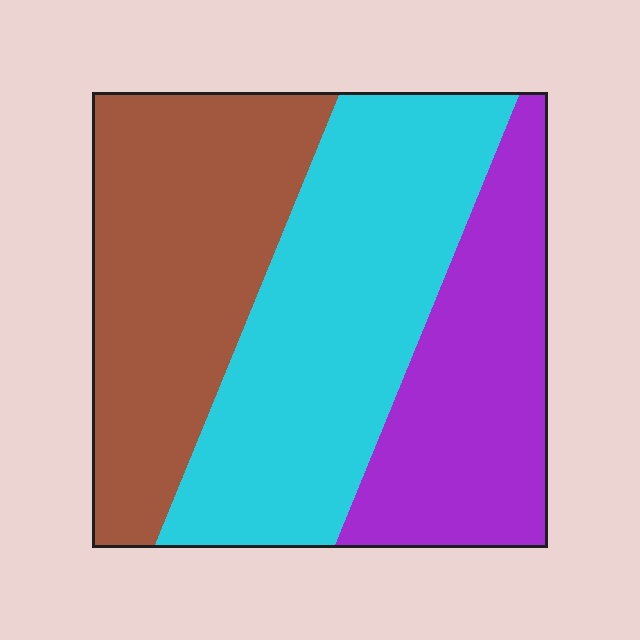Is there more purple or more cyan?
Cyan.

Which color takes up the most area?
Cyan, at roughly 40%.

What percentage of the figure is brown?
Brown takes up about one third (1/3) of the figure.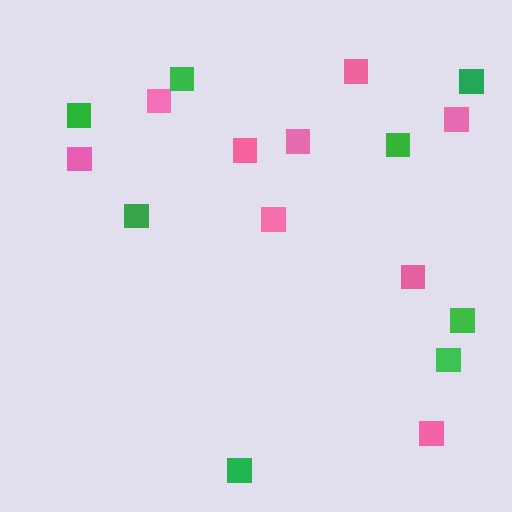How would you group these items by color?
There are 2 groups: one group of pink squares (9) and one group of green squares (8).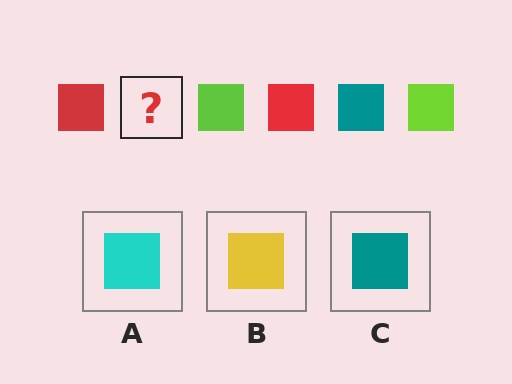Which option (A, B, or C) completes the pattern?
C.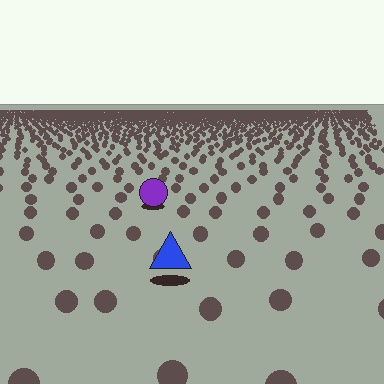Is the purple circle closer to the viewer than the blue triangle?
No. The blue triangle is closer — you can tell from the texture gradient: the ground texture is coarser near it.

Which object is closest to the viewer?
The blue triangle is closest. The texture marks near it are larger and more spread out.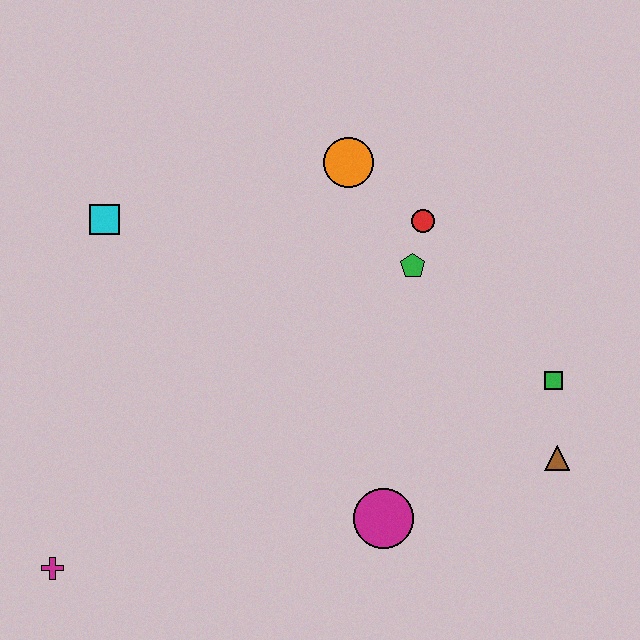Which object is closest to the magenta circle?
The brown triangle is closest to the magenta circle.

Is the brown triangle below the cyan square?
Yes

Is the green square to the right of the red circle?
Yes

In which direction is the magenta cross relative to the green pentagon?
The magenta cross is to the left of the green pentagon.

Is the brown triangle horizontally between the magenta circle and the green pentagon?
No